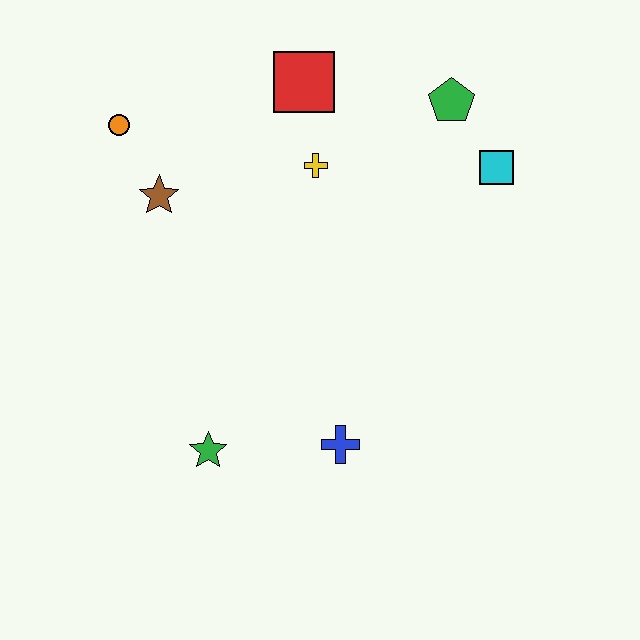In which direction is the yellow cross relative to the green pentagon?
The yellow cross is to the left of the green pentagon.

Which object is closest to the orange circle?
The brown star is closest to the orange circle.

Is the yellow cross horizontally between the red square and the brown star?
No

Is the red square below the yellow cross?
No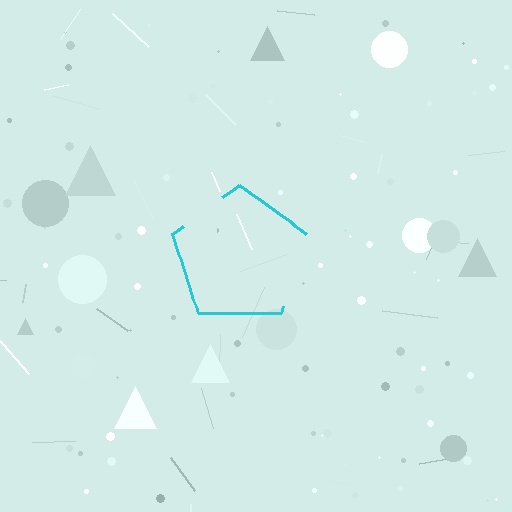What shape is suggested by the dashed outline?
The dashed outline suggests a pentagon.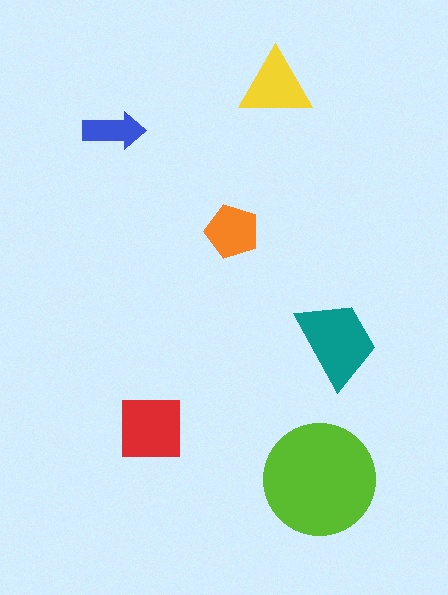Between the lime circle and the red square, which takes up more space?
The lime circle.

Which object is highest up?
The yellow triangle is topmost.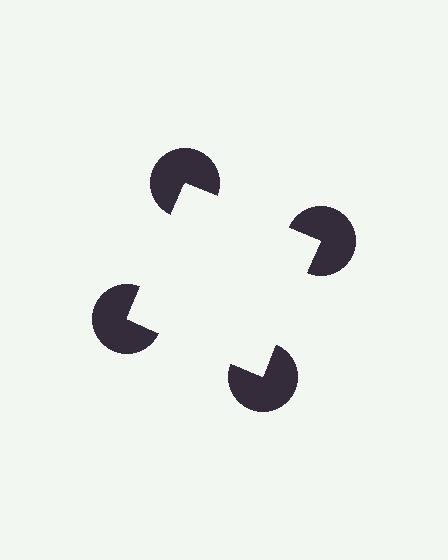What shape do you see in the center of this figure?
An illusory square — its edges are inferred from the aligned wedge cuts in the pac-man discs, not physically drawn.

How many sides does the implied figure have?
4 sides.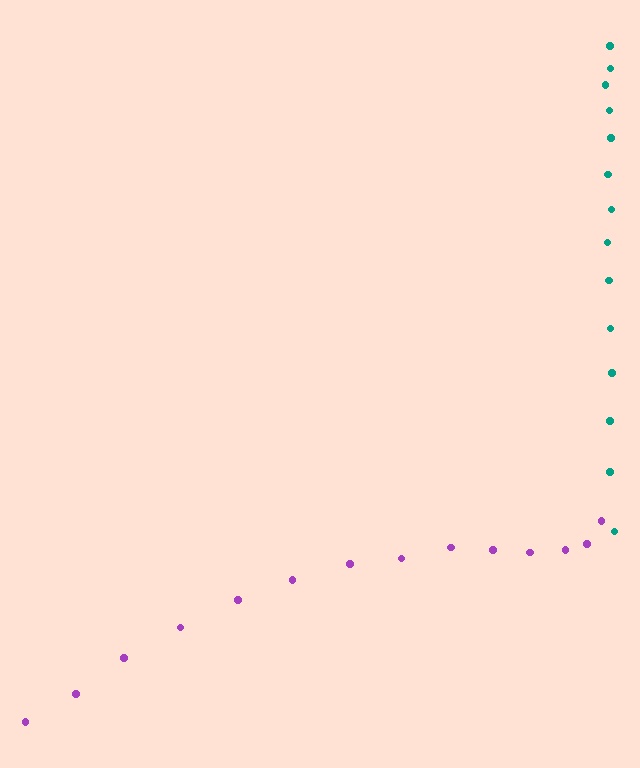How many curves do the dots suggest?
There are 2 distinct paths.